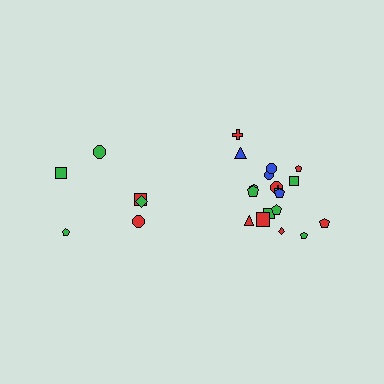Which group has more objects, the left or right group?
The right group.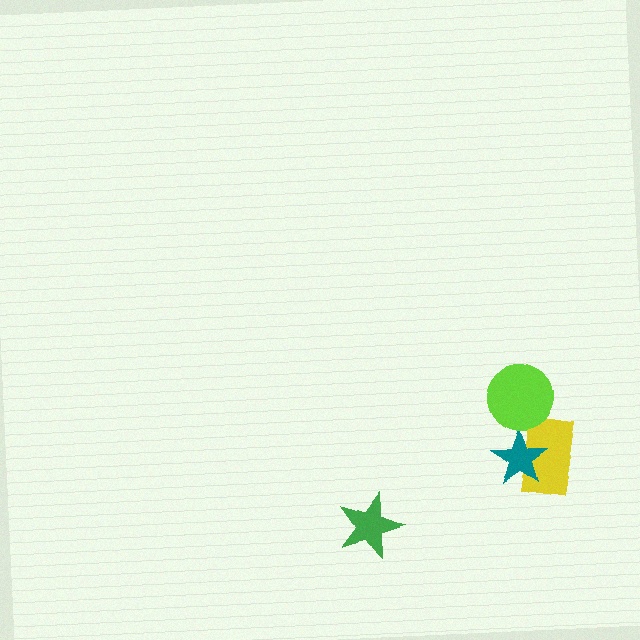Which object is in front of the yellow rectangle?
The teal star is in front of the yellow rectangle.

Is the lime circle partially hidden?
No, no other shape covers it.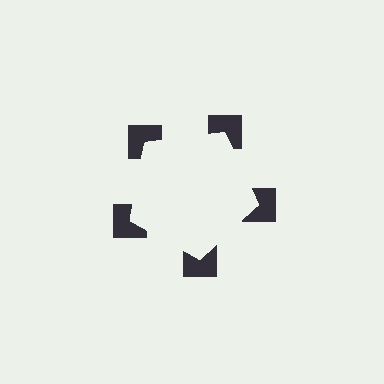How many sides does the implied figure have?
5 sides.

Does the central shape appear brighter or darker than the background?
It typically appears slightly brighter than the background, even though no actual brightness change is drawn.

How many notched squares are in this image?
There are 5 — one at each vertex of the illusory pentagon.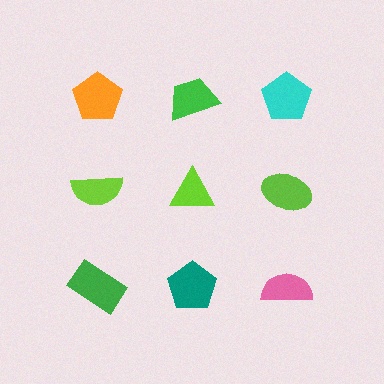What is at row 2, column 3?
A lime ellipse.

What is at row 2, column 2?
A lime triangle.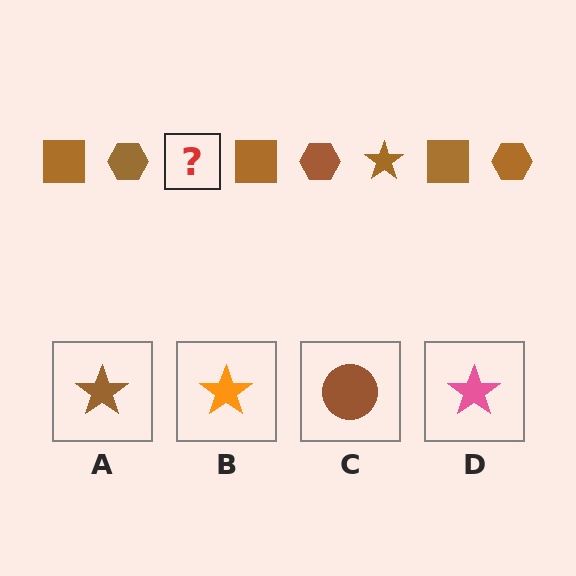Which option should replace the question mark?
Option A.